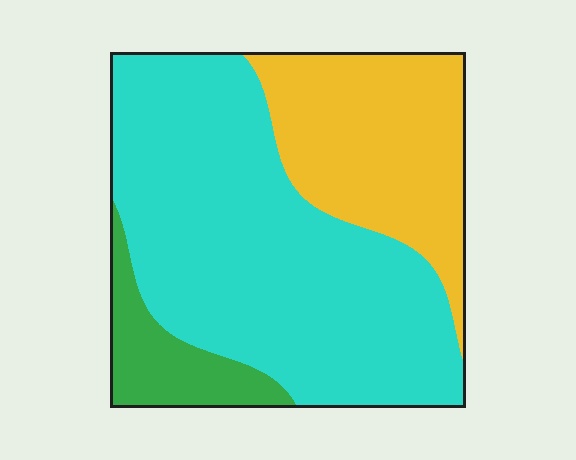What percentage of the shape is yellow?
Yellow takes up about one quarter (1/4) of the shape.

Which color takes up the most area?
Cyan, at roughly 60%.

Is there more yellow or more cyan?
Cyan.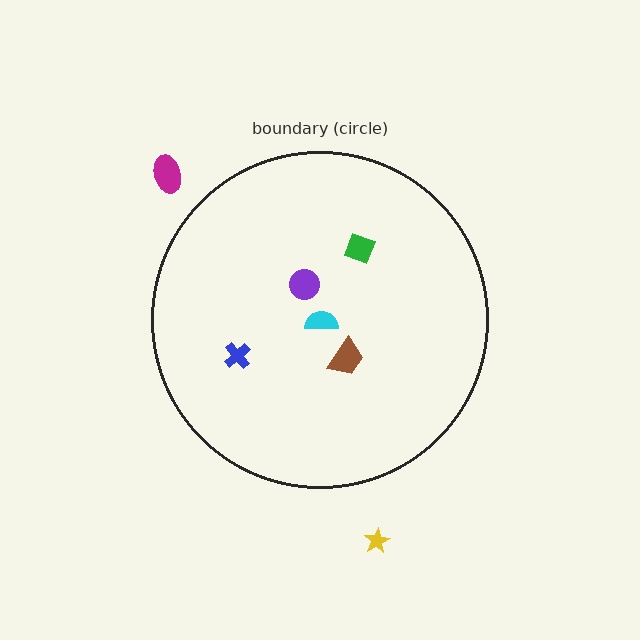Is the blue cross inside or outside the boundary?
Inside.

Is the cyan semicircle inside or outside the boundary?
Inside.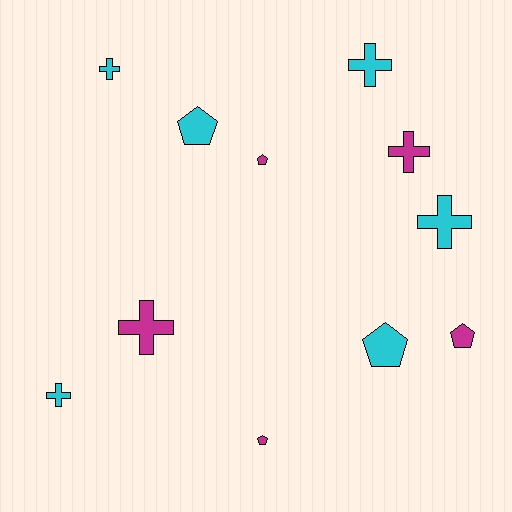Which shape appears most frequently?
Cross, with 6 objects.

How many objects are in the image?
There are 11 objects.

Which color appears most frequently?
Cyan, with 6 objects.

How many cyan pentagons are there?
There are 2 cyan pentagons.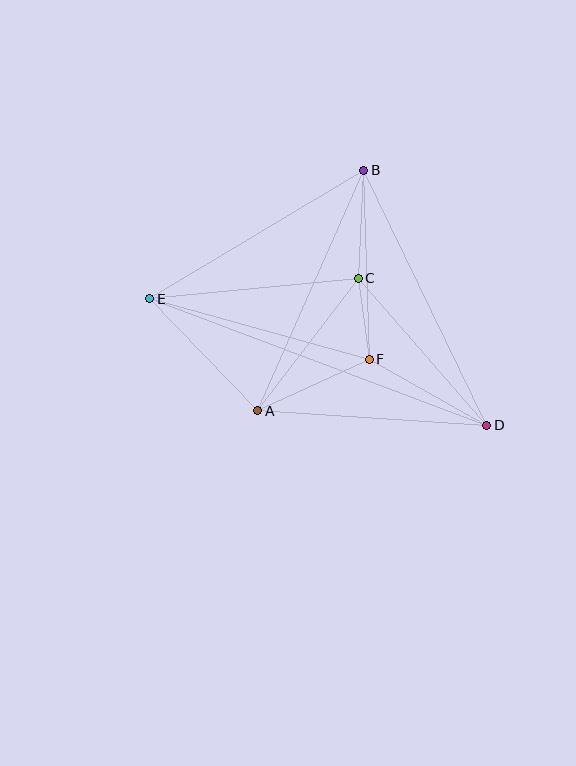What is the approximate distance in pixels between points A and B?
The distance between A and B is approximately 263 pixels.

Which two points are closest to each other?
Points C and F are closest to each other.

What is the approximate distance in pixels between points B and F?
The distance between B and F is approximately 189 pixels.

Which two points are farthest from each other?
Points D and E are farthest from each other.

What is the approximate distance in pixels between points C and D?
The distance between C and D is approximately 195 pixels.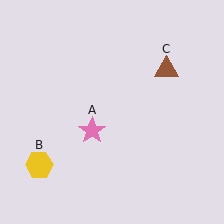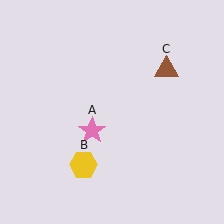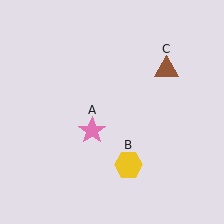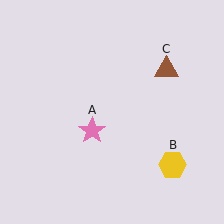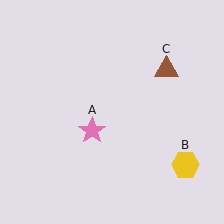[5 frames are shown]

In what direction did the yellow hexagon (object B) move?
The yellow hexagon (object B) moved right.